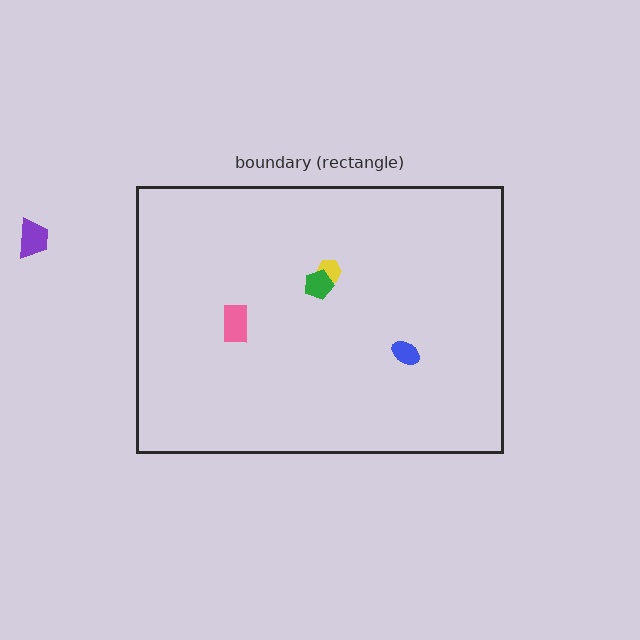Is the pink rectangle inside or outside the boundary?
Inside.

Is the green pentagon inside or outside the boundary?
Inside.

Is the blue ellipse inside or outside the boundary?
Inside.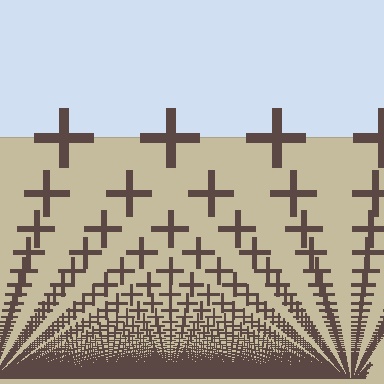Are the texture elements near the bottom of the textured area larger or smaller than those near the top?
Smaller. The gradient is inverted — elements near the bottom are smaller and denser.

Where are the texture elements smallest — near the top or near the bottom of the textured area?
Near the bottom.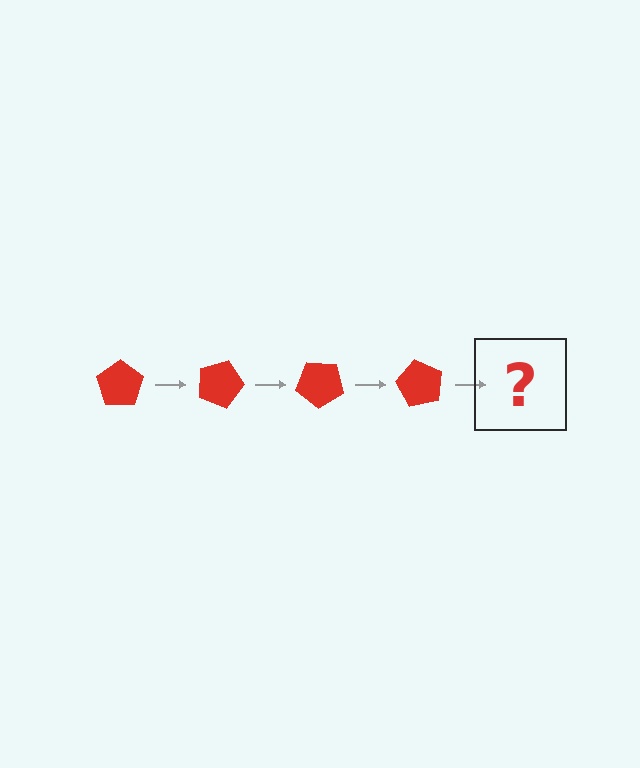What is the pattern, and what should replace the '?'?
The pattern is that the pentagon rotates 20 degrees each step. The '?' should be a red pentagon rotated 80 degrees.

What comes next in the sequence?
The next element should be a red pentagon rotated 80 degrees.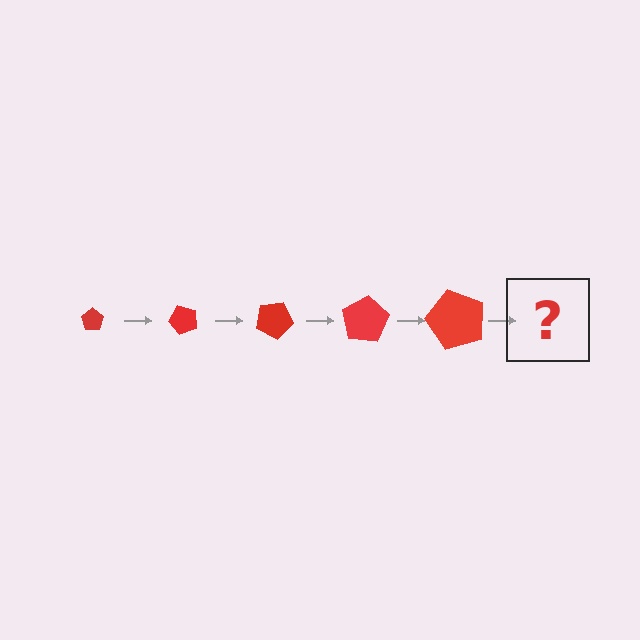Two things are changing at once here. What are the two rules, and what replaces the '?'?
The two rules are that the pentagon grows larger each step and it rotates 50 degrees each step. The '?' should be a pentagon, larger than the previous one and rotated 250 degrees from the start.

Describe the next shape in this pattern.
It should be a pentagon, larger than the previous one and rotated 250 degrees from the start.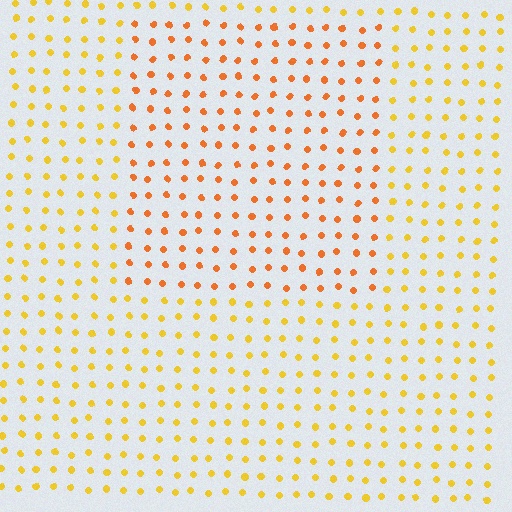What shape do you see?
I see a rectangle.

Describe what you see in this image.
The image is filled with small yellow elements in a uniform arrangement. A rectangle-shaped region is visible where the elements are tinted to a slightly different hue, forming a subtle color boundary.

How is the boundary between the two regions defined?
The boundary is defined purely by a slight shift in hue (about 28 degrees). Spacing, size, and orientation are identical on both sides.